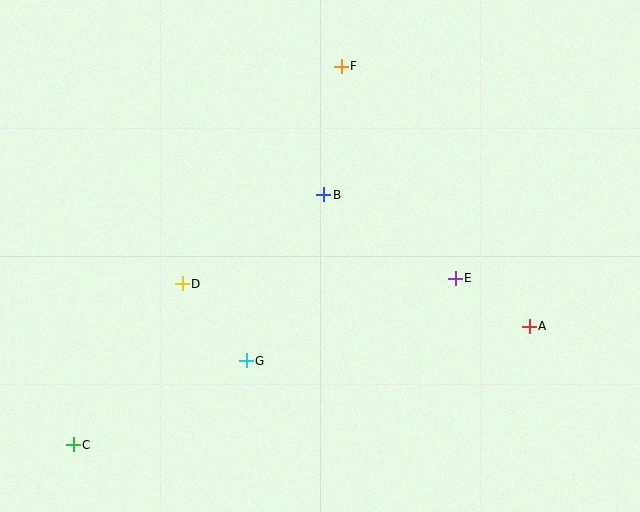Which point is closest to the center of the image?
Point B at (324, 195) is closest to the center.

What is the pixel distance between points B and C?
The distance between B and C is 354 pixels.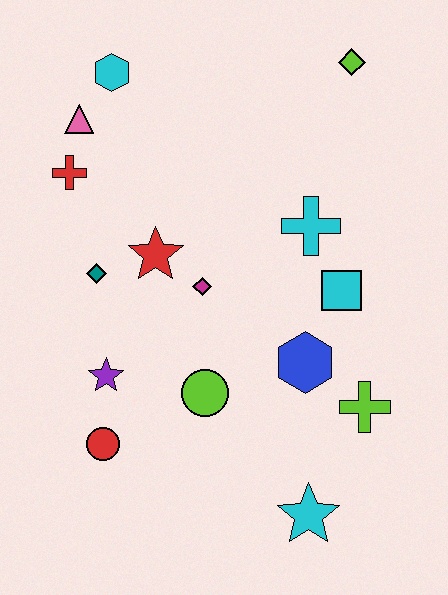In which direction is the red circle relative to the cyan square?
The red circle is to the left of the cyan square.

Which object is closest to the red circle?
The purple star is closest to the red circle.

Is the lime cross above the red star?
No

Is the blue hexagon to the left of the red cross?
No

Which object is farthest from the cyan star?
The cyan hexagon is farthest from the cyan star.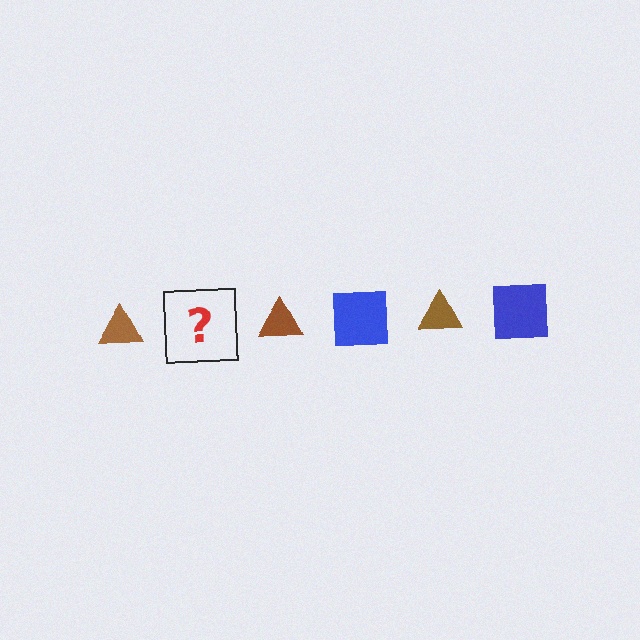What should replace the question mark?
The question mark should be replaced with a blue square.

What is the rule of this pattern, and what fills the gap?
The rule is that the pattern alternates between brown triangle and blue square. The gap should be filled with a blue square.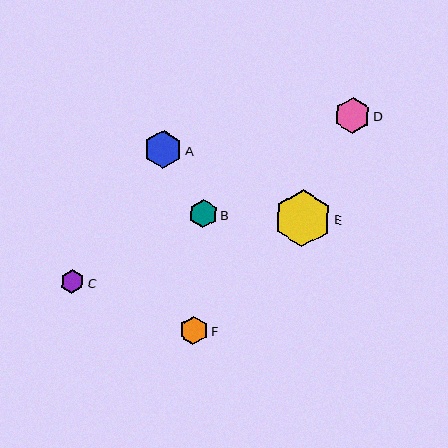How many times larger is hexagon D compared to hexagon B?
Hexagon D is approximately 1.3 times the size of hexagon B.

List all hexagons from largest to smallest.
From largest to smallest: E, A, D, F, B, C.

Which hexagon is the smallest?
Hexagon C is the smallest with a size of approximately 24 pixels.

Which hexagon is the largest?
Hexagon E is the largest with a size of approximately 57 pixels.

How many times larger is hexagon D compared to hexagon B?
Hexagon D is approximately 1.3 times the size of hexagon B.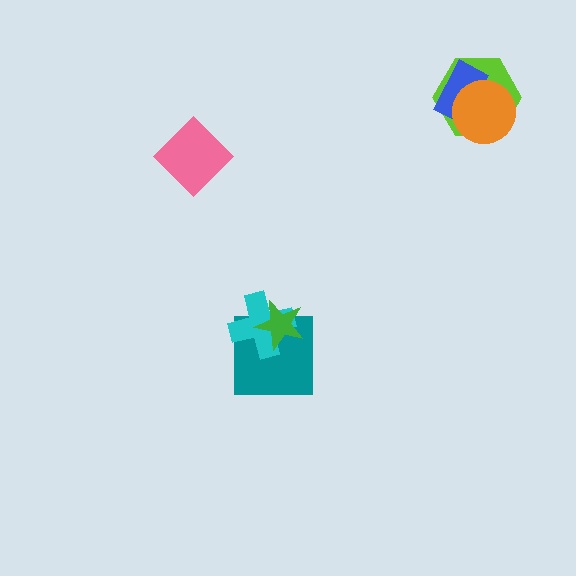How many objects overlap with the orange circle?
2 objects overlap with the orange circle.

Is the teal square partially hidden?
Yes, it is partially covered by another shape.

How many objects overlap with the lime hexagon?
2 objects overlap with the lime hexagon.